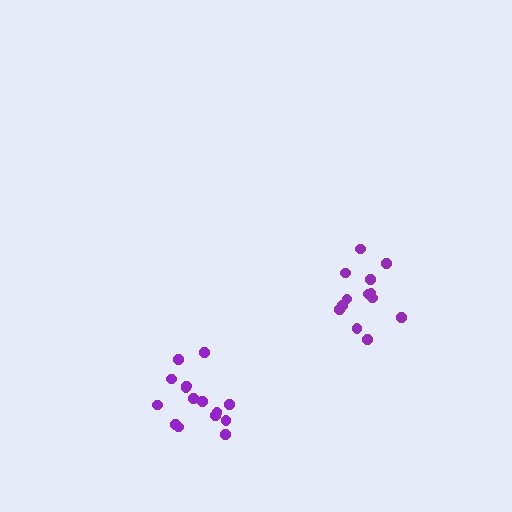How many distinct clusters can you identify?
There are 2 distinct clusters.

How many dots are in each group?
Group 1: 13 dots, Group 2: 15 dots (28 total).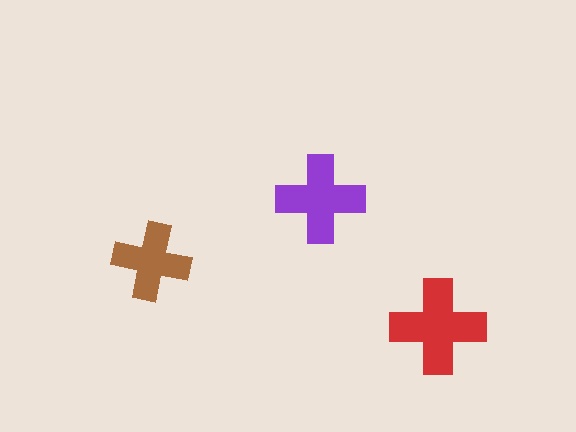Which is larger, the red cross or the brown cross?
The red one.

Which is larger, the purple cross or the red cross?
The red one.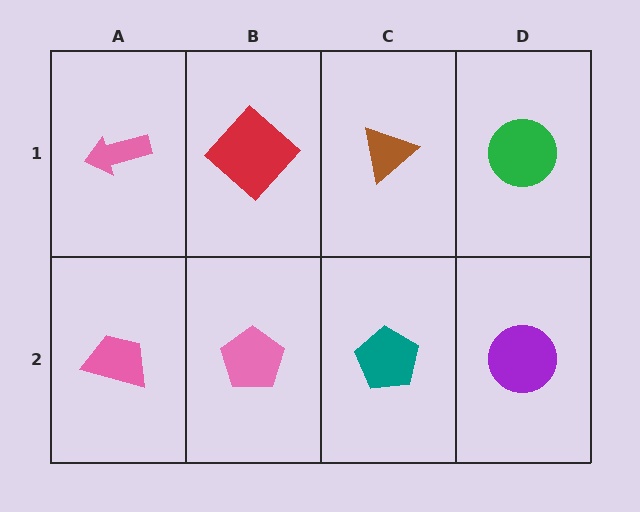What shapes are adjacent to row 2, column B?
A red diamond (row 1, column B), a pink trapezoid (row 2, column A), a teal pentagon (row 2, column C).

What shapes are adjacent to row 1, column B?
A pink pentagon (row 2, column B), a pink arrow (row 1, column A), a brown triangle (row 1, column C).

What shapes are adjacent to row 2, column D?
A green circle (row 1, column D), a teal pentagon (row 2, column C).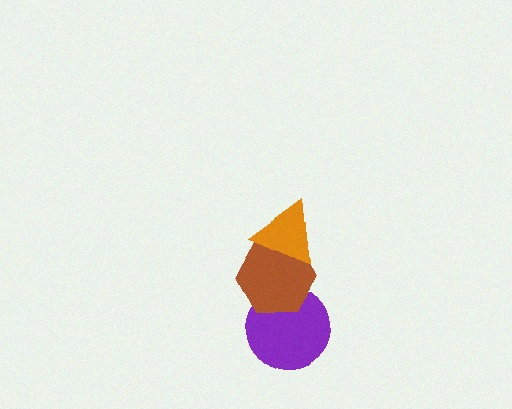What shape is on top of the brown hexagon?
The orange triangle is on top of the brown hexagon.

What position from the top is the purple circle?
The purple circle is 3rd from the top.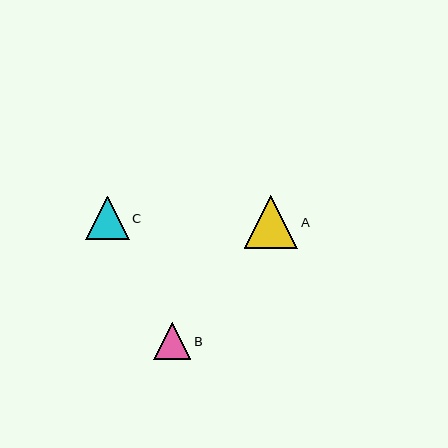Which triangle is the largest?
Triangle A is the largest with a size of approximately 53 pixels.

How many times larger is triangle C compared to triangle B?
Triangle C is approximately 1.2 times the size of triangle B.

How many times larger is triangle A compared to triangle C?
Triangle A is approximately 1.2 times the size of triangle C.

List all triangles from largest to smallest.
From largest to smallest: A, C, B.